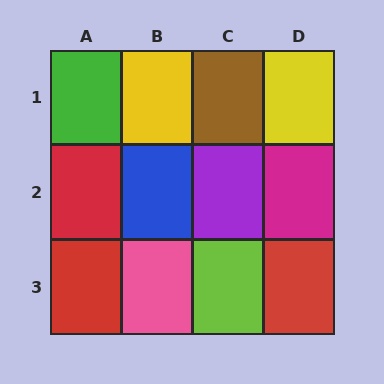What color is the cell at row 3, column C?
Lime.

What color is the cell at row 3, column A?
Red.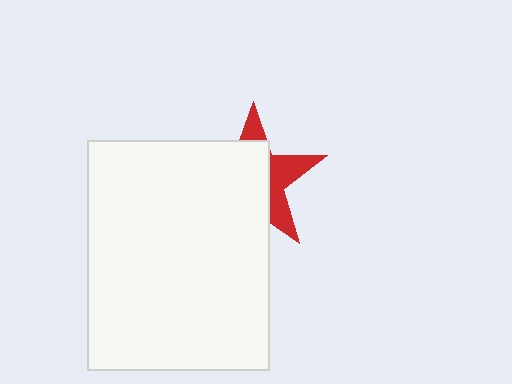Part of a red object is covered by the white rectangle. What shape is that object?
It is a star.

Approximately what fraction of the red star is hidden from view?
Roughly 63% of the red star is hidden behind the white rectangle.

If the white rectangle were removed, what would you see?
You would see the complete red star.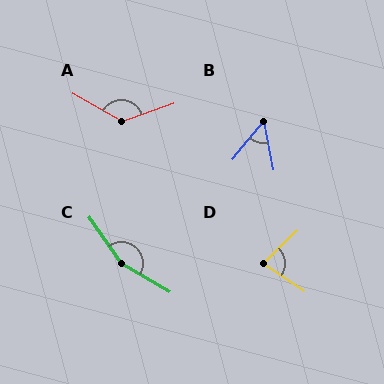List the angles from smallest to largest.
B (50°), D (78°), A (132°), C (156°).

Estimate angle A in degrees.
Approximately 132 degrees.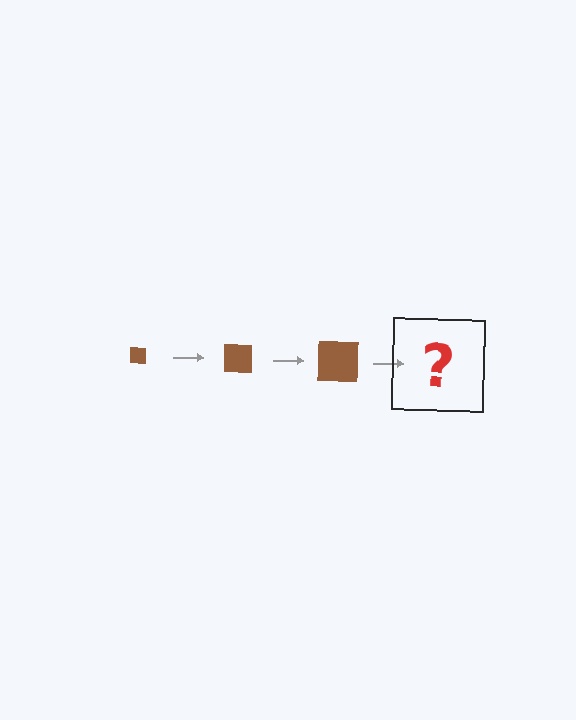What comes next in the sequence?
The next element should be a brown square, larger than the previous one.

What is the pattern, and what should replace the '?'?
The pattern is that the square gets progressively larger each step. The '?' should be a brown square, larger than the previous one.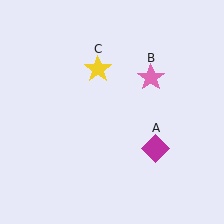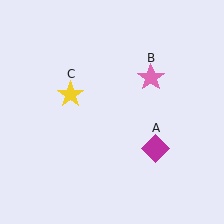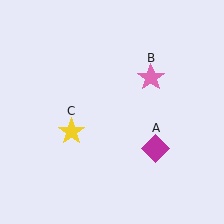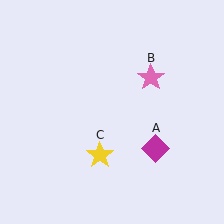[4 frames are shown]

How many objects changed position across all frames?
1 object changed position: yellow star (object C).